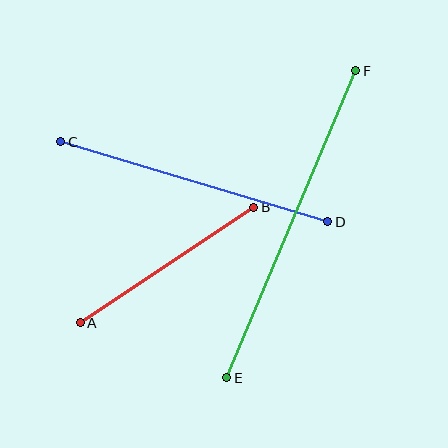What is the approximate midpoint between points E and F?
The midpoint is at approximately (291, 224) pixels.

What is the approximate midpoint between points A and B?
The midpoint is at approximately (167, 265) pixels.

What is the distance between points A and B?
The distance is approximately 208 pixels.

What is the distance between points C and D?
The distance is approximately 279 pixels.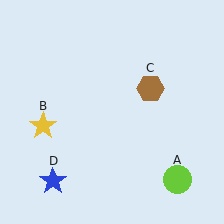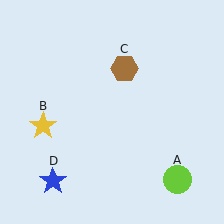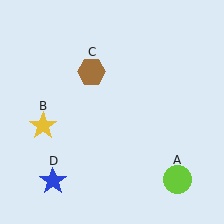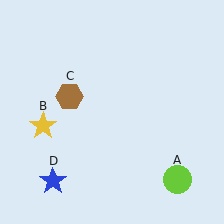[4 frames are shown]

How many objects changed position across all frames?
1 object changed position: brown hexagon (object C).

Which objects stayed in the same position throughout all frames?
Lime circle (object A) and yellow star (object B) and blue star (object D) remained stationary.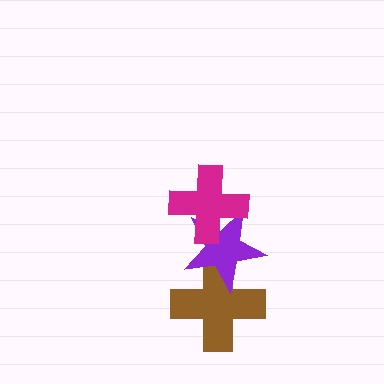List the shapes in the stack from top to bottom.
From top to bottom: the magenta cross, the purple star, the brown cross.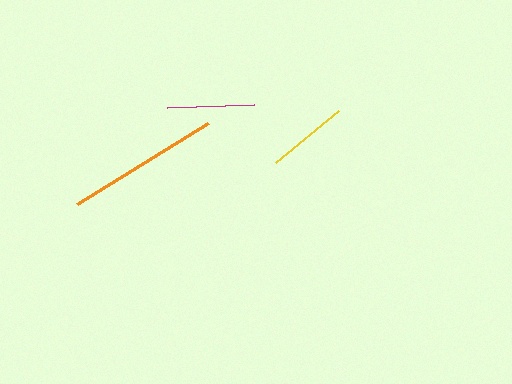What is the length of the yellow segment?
The yellow segment is approximately 82 pixels long.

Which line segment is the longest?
The orange line is the longest at approximately 154 pixels.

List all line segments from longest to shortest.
From longest to shortest: orange, magenta, yellow.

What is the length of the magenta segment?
The magenta segment is approximately 86 pixels long.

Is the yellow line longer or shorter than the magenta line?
The magenta line is longer than the yellow line.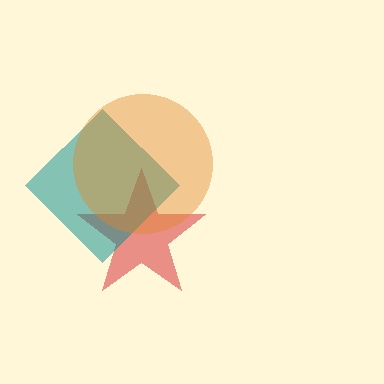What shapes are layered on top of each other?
The layered shapes are: a red star, a teal diamond, an orange circle.